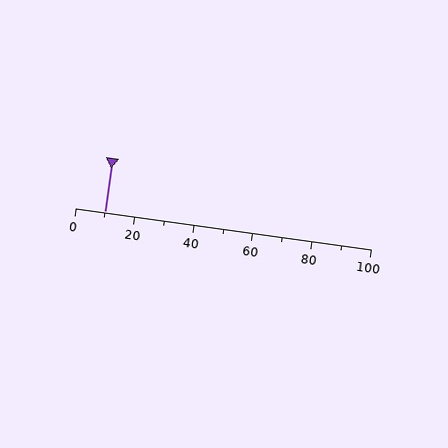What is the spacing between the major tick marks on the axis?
The major ticks are spaced 20 apart.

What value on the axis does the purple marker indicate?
The marker indicates approximately 10.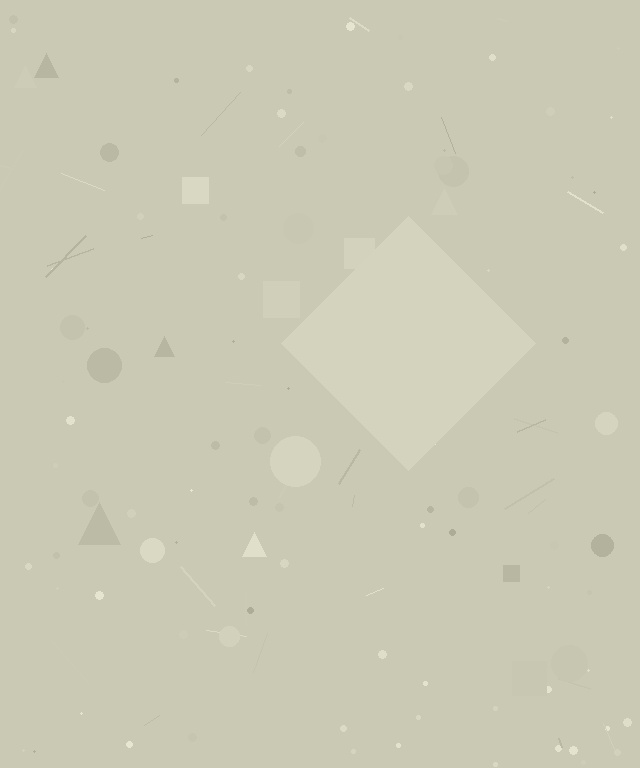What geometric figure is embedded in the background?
A diamond is embedded in the background.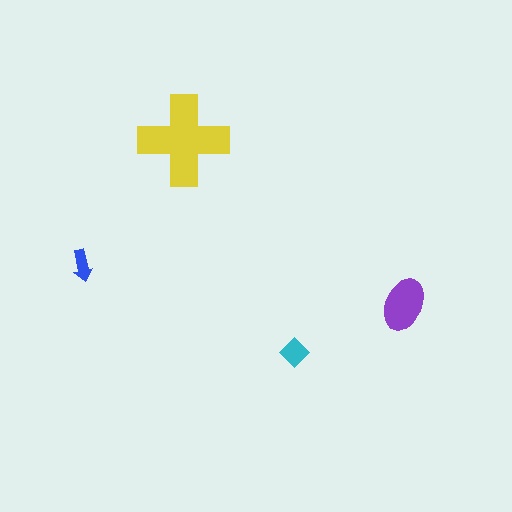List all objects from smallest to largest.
The blue arrow, the cyan diamond, the purple ellipse, the yellow cross.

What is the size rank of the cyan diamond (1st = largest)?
3rd.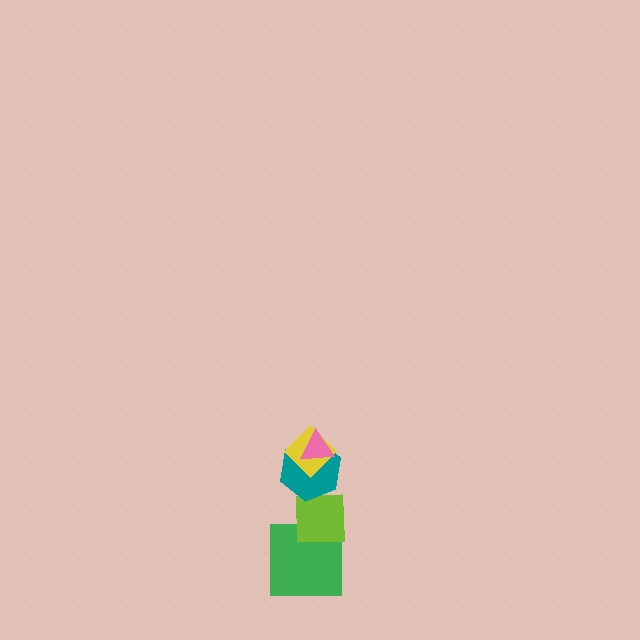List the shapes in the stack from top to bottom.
From top to bottom: the pink triangle, the yellow diamond, the teal hexagon, the lime square, the green square.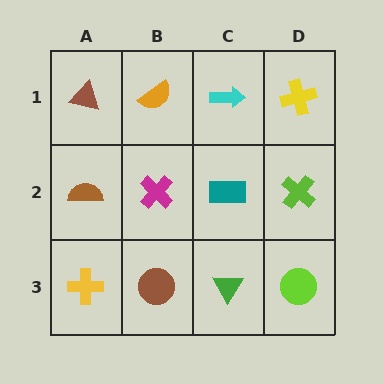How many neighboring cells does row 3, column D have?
2.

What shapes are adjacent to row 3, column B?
A magenta cross (row 2, column B), a yellow cross (row 3, column A), a green triangle (row 3, column C).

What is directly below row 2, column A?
A yellow cross.